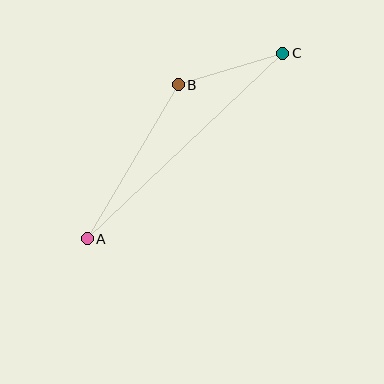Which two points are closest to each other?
Points B and C are closest to each other.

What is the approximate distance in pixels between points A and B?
The distance between A and B is approximately 179 pixels.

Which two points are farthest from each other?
Points A and C are farthest from each other.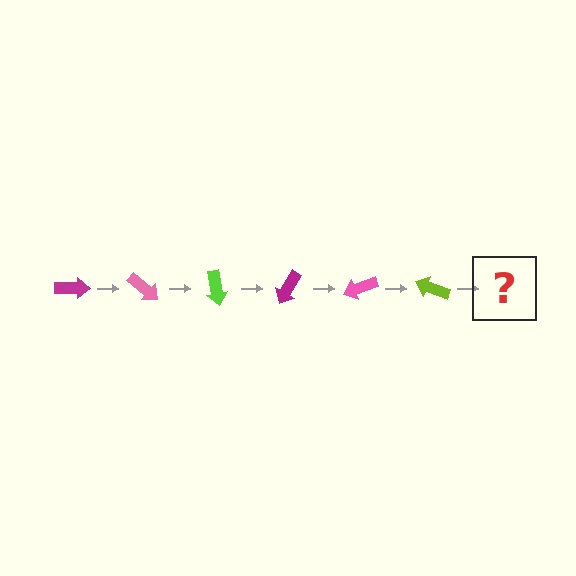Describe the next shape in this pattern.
It should be a magenta arrow, rotated 240 degrees from the start.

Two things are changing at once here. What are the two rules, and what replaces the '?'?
The two rules are that it rotates 40 degrees each step and the color cycles through magenta, pink, and lime. The '?' should be a magenta arrow, rotated 240 degrees from the start.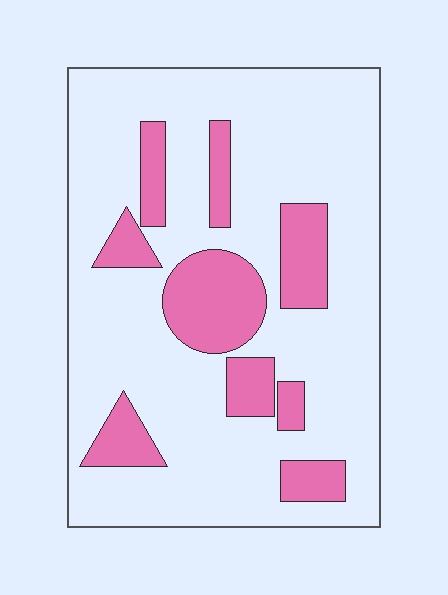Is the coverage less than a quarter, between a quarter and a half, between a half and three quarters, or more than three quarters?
Less than a quarter.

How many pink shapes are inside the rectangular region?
9.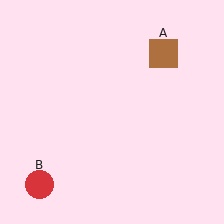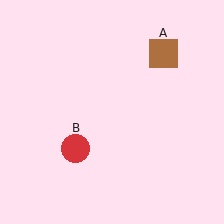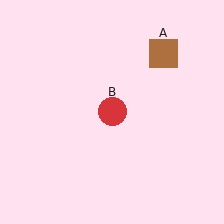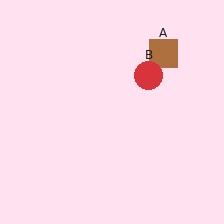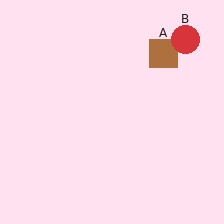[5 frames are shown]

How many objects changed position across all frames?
1 object changed position: red circle (object B).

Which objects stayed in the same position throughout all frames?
Brown square (object A) remained stationary.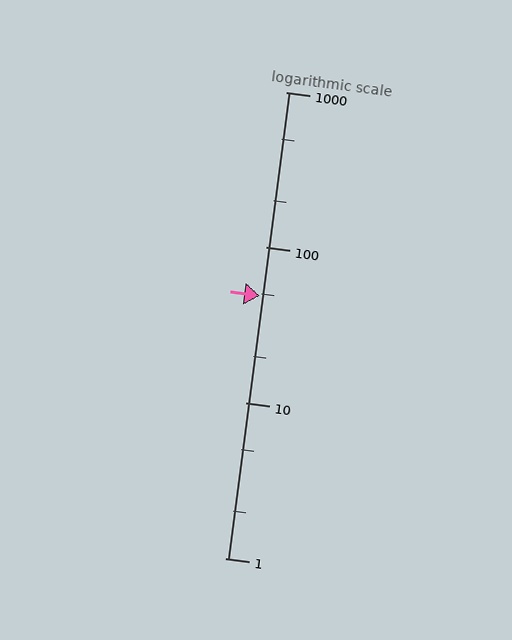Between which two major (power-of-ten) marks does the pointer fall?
The pointer is between 10 and 100.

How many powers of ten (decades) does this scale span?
The scale spans 3 decades, from 1 to 1000.